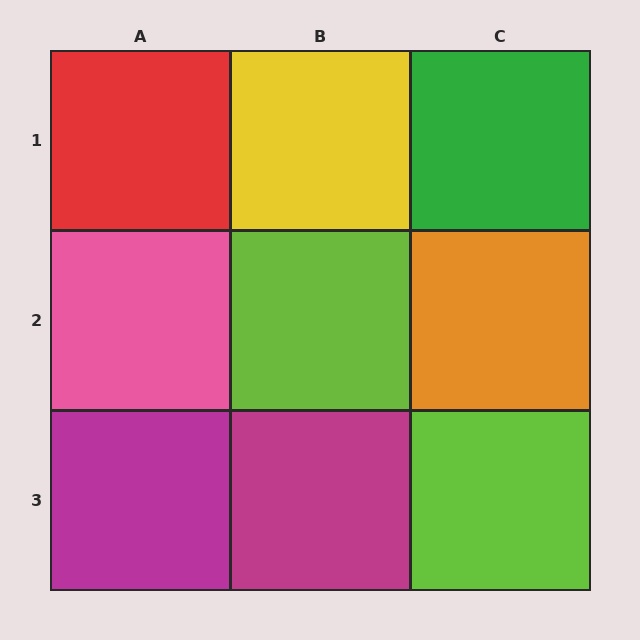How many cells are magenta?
2 cells are magenta.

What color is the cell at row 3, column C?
Lime.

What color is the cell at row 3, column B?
Magenta.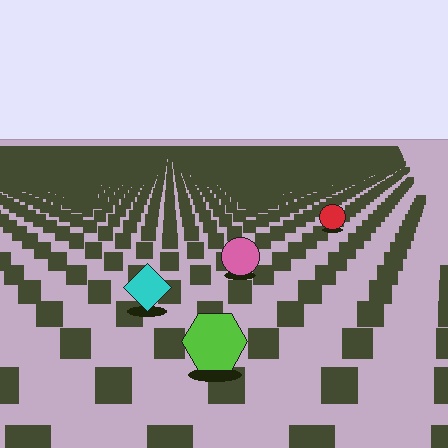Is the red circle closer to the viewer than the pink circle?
No. The pink circle is closer — you can tell from the texture gradient: the ground texture is coarser near it.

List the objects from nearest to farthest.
From nearest to farthest: the lime hexagon, the cyan diamond, the pink circle, the red circle.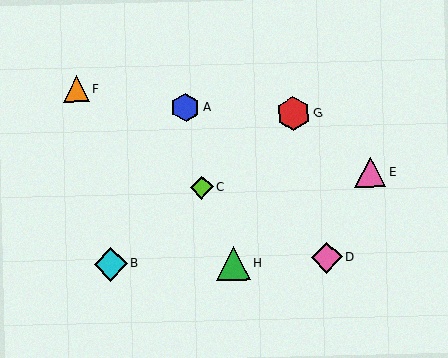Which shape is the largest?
The green triangle (labeled H) is the largest.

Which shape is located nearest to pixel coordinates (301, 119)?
The red hexagon (labeled G) at (293, 113) is nearest to that location.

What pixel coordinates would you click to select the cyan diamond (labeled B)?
Click at (111, 264) to select the cyan diamond B.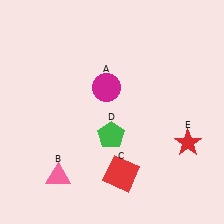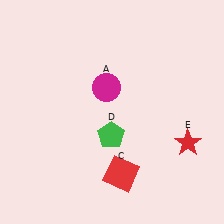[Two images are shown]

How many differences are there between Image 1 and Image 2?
There is 1 difference between the two images.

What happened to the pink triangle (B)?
The pink triangle (B) was removed in Image 2. It was in the bottom-left area of Image 1.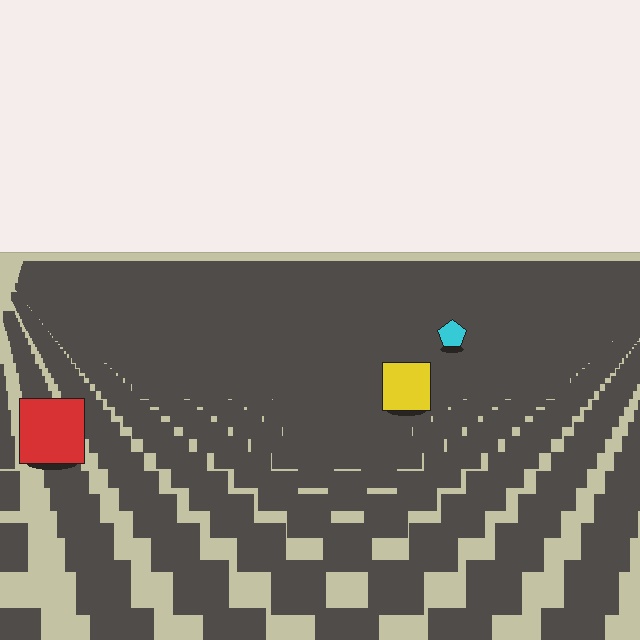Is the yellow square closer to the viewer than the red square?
No. The red square is closer — you can tell from the texture gradient: the ground texture is coarser near it.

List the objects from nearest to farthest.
From nearest to farthest: the red square, the yellow square, the cyan pentagon.